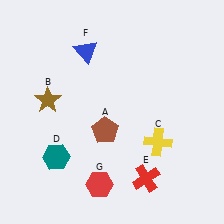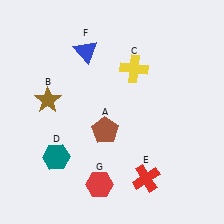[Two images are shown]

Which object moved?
The yellow cross (C) moved up.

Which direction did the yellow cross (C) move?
The yellow cross (C) moved up.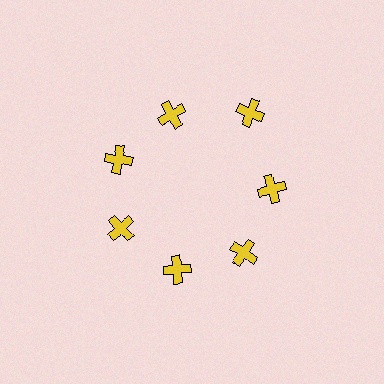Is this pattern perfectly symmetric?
No. The 7 yellow crosses are arranged in a ring, but one element near the 1 o'clock position is pushed outward from the center, breaking the 7-fold rotational symmetry.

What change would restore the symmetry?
The symmetry would be restored by moving it inward, back onto the ring so that all 7 crosses sit at equal angles and equal distance from the center.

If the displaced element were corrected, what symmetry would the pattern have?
It would have 7-fold rotational symmetry — the pattern would map onto itself every 51 degrees.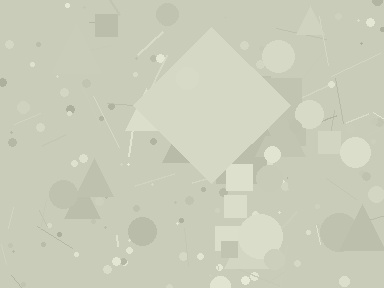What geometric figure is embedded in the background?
A diamond is embedded in the background.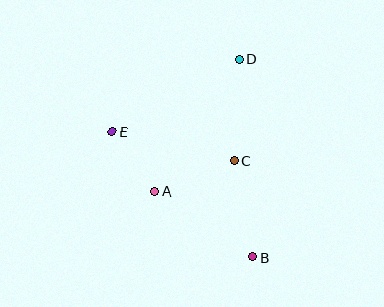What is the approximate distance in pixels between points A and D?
The distance between A and D is approximately 157 pixels.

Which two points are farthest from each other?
Points B and D are farthest from each other.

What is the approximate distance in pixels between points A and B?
The distance between A and B is approximately 118 pixels.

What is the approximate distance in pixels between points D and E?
The distance between D and E is approximately 146 pixels.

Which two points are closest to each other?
Points A and E are closest to each other.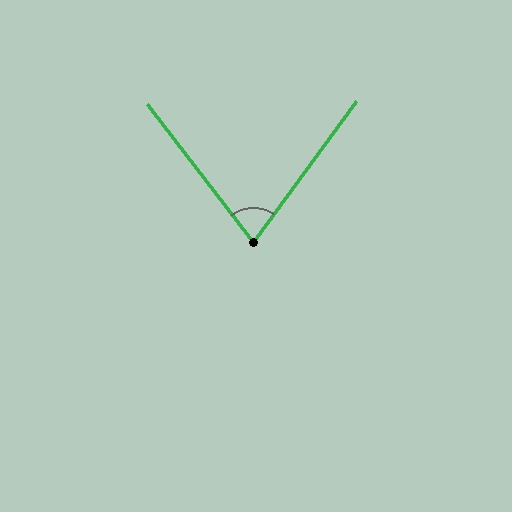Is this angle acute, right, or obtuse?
It is acute.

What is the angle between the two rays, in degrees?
Approximately 73 degrees.